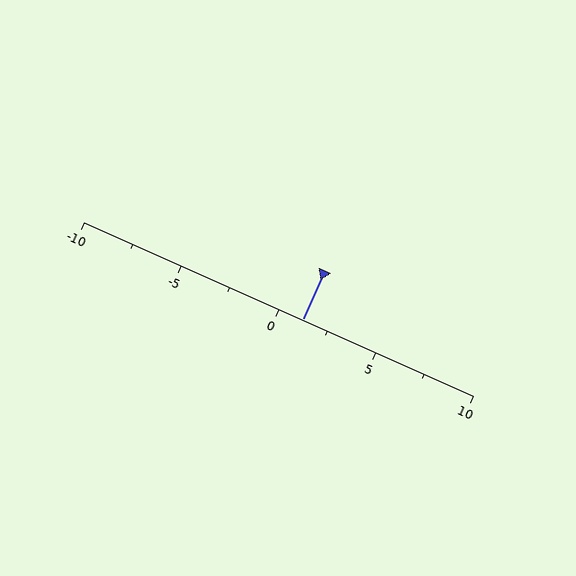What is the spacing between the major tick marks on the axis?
The major ticks are spaced 5 apart.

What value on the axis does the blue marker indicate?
The marker indicates approximately 1.2.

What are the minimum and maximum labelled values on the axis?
The axis runs from -10 to 10.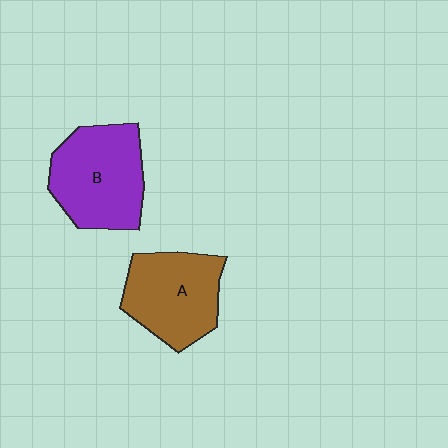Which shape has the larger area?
Shape B (purple).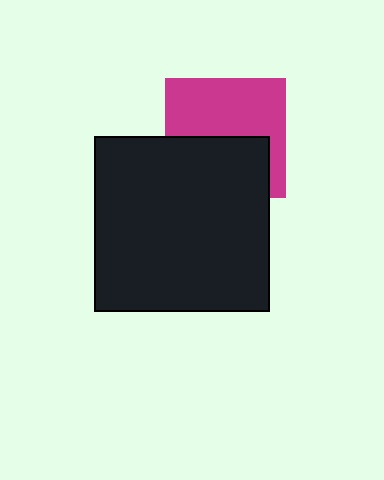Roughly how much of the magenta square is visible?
About half of it is visible (roughly 55%).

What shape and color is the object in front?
The object in front is a black square.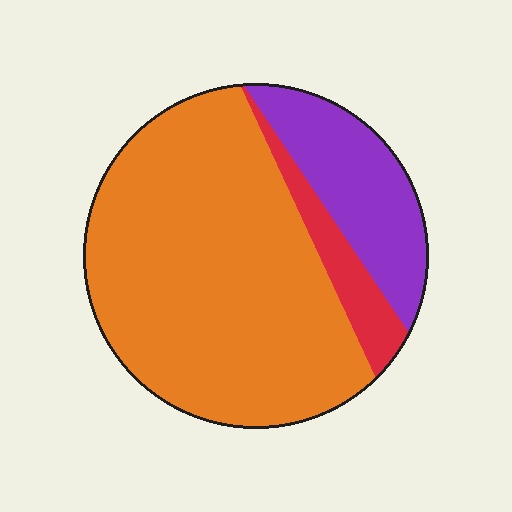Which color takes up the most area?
Orange, at roughly 70%.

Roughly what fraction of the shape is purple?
Purple takes up less than a quarter of the shape.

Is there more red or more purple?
Purple.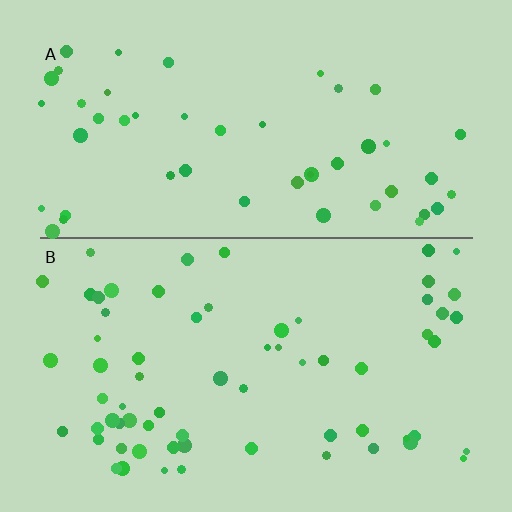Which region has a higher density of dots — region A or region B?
B (the bottom).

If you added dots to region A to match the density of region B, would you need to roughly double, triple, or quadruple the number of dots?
Approximately double.